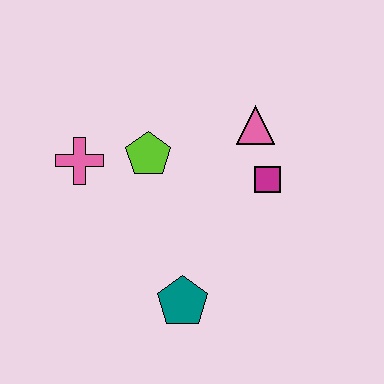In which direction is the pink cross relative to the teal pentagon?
The pink cross is above the teal pentagon.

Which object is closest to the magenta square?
The pink triangle is closest to the magenta square.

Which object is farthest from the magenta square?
The pink cross is farthest from the magenta square.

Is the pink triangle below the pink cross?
No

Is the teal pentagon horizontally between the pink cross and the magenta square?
Yes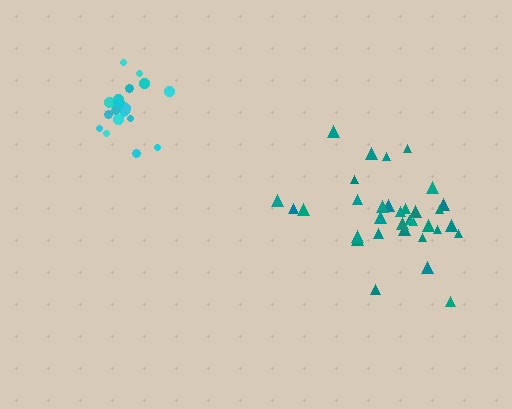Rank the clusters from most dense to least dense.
cyan, teal.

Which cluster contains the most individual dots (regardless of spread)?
Teal (35).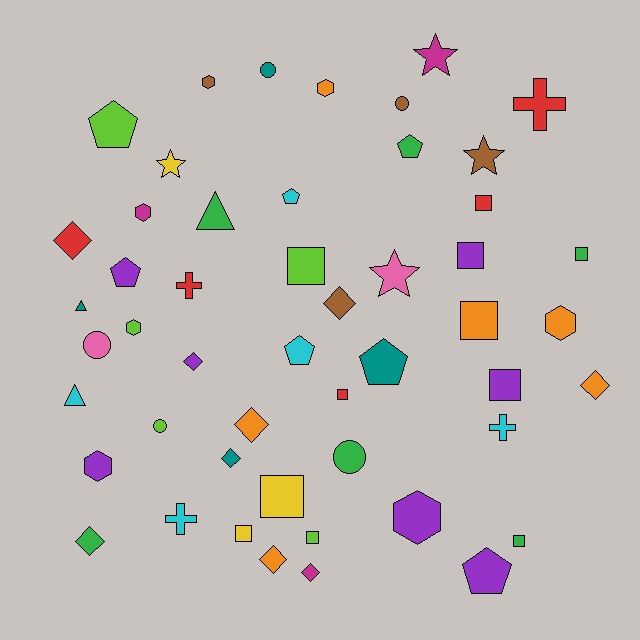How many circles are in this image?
There are 5 circles.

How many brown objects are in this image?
There are 4 brown objects.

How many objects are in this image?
There are 50 objects.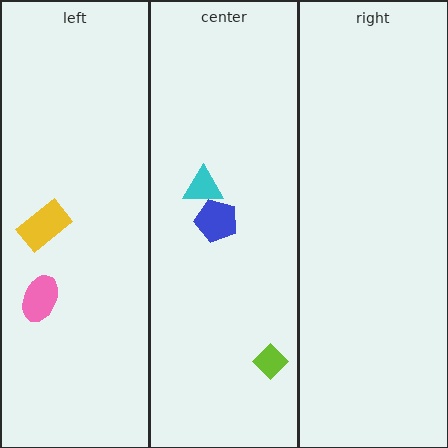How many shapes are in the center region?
3.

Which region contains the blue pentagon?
The center region.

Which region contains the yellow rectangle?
The left region.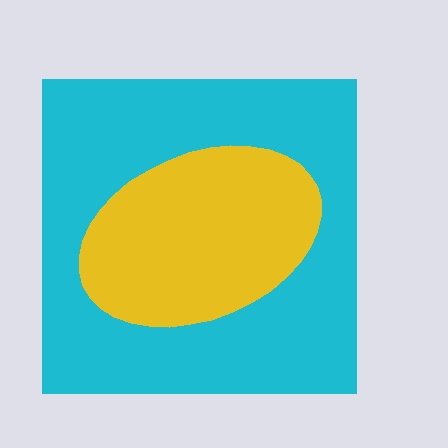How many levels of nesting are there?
2.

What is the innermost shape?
The yellow ellipse.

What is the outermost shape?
The cyan square.